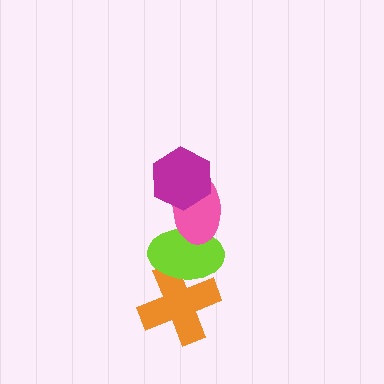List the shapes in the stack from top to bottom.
From top to bottom: the magenta hexagon, the pink ellipse, the lime ellipse, the orange cross.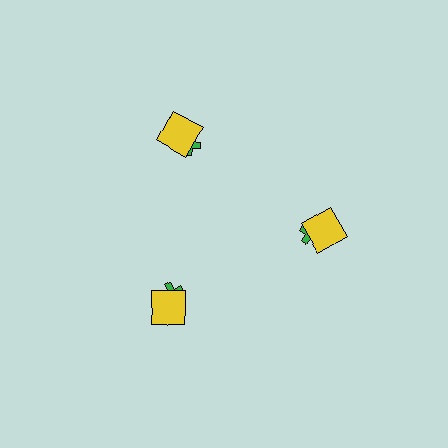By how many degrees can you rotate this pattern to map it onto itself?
The pattern maps onto itself every 120 degrees of rotation.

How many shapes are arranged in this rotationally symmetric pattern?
There are 6 shapes, arranged in 3 groups of 2.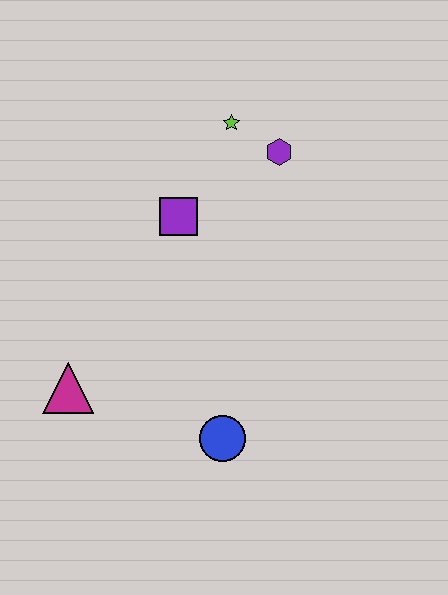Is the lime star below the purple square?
No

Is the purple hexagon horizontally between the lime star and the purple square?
No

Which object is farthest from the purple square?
The blue circle is farthest from the purple square.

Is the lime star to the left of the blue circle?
No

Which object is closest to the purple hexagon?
The lime star is closest to the purple hexagon.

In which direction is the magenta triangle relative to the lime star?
The magenta triangle is below the lime star.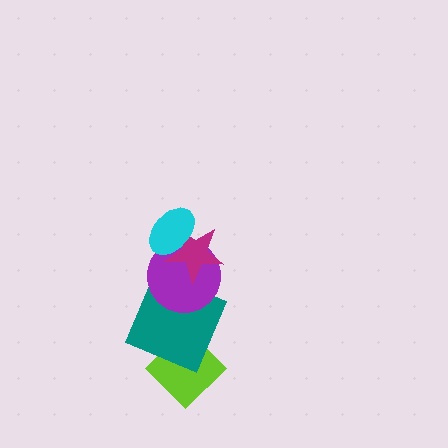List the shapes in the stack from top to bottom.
From top to bottom: the cyan ellipse, the magenta star, the purple circle, the teal square, the lime diamond.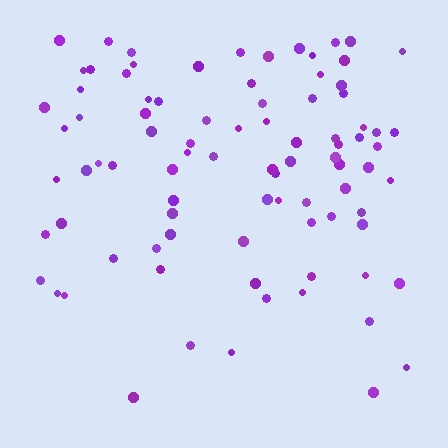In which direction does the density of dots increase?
From bottom to top, with the top side densest.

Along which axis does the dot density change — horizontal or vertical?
Vertical.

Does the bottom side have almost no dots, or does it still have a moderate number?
Still a moderate number, just noticeably fewer than the top.